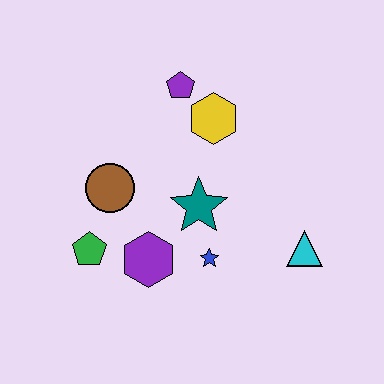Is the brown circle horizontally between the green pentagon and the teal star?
Yes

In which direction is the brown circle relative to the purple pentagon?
The brown circle is below the purple pentagon.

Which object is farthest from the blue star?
The purple pentagon is farthest from the blue star.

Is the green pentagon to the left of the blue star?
Yes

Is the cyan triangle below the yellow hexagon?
Yes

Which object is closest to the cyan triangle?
The blue star is closest to the cyan triangle.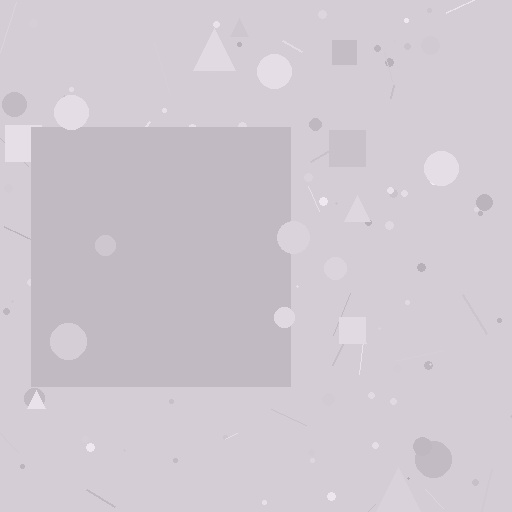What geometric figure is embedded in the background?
A square is embedded in the background.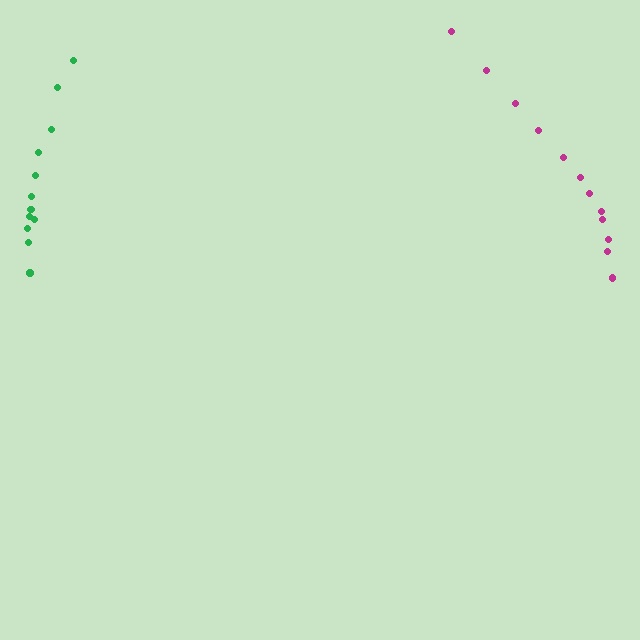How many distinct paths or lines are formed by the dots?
There are 2 distinct paths.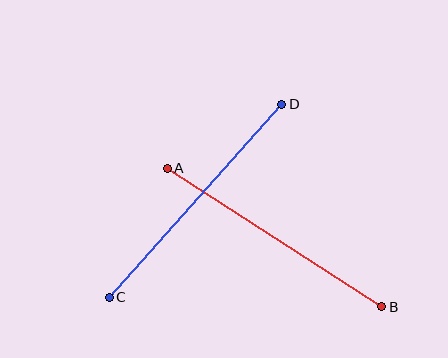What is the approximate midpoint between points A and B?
The midpoint is at approximately (275, 238) pixels.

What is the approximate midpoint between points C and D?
The midpoint is at approximately (196, 201) pixels.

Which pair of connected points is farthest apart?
Points C and D are farthest apart.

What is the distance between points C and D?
The distance is approximately 259 pixels.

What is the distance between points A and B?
The distance is approximately 255 pixels.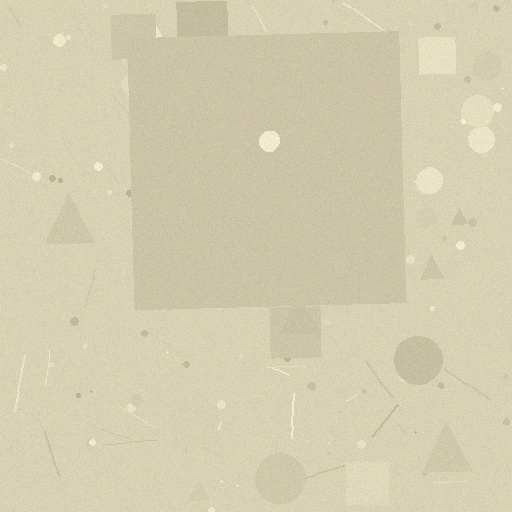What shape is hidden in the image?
A square is hidden in the image.